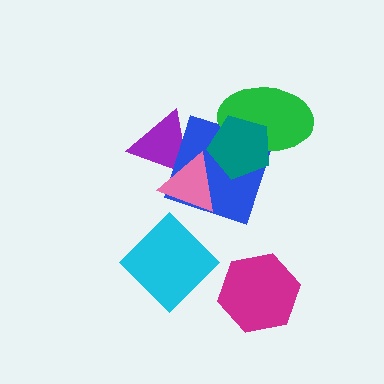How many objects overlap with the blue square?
4 objects overlap with the blue square.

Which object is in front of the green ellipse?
The teal pentagon is in front of the green ellipse.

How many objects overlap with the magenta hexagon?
0 objects overlap with the magenta hexagon.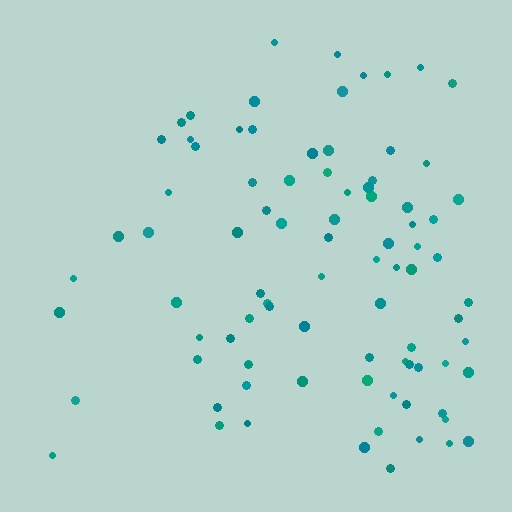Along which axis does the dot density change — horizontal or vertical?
Horizontal.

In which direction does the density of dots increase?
From left to right, with the right side densest.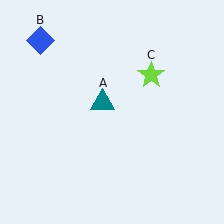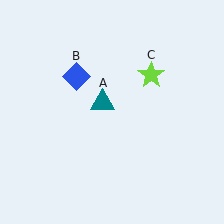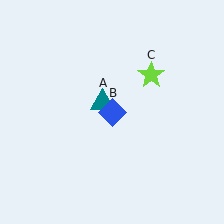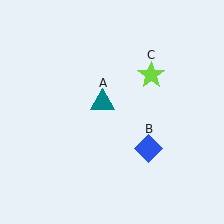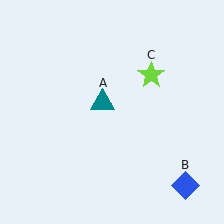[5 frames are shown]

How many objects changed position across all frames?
1 object changed position: blue diamond (object B).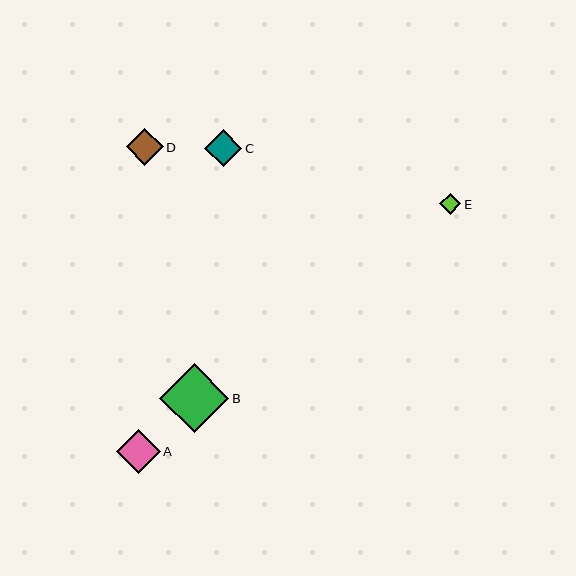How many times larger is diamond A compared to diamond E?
Diamond A is approximately 2.0 times the size of diamond E.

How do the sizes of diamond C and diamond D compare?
Diamond C and diamond D are approximately the same size.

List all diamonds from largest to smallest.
From largest to smallest: B, A, C, D, E.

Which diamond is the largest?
Diamond B is the largest with a size of approximately 69 pixels.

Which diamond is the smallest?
Diamond E is the smallest with a size of approximately 21 pixels.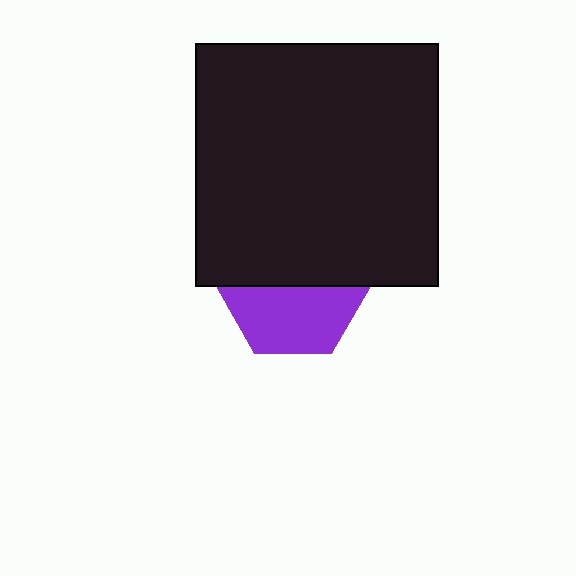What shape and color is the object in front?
The object in front is a black square.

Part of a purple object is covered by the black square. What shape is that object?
It is a hexagon.